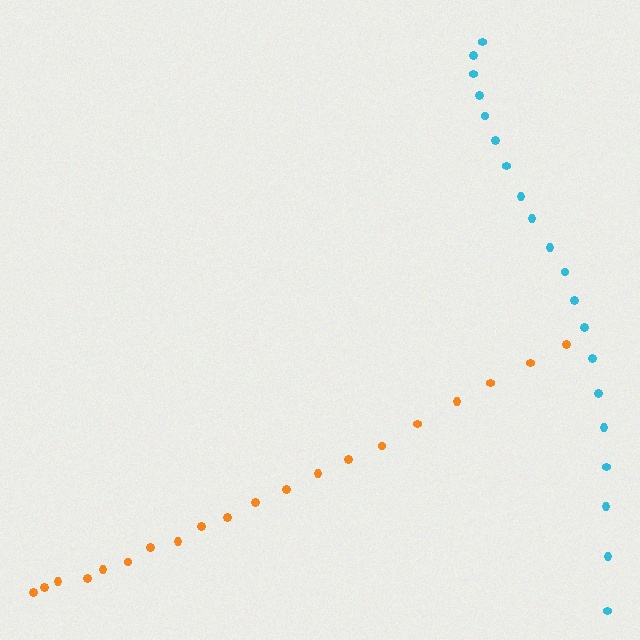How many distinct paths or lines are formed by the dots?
There are 2 distinct paths.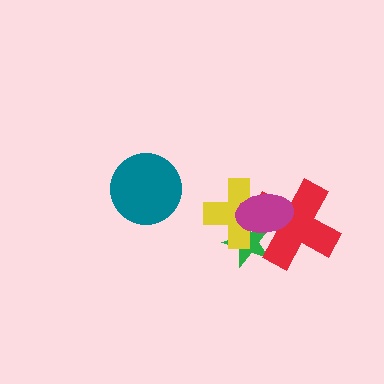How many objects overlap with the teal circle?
0 objects overlap with the teal circle.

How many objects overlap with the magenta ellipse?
3 objects overlap with the magenta ellipse.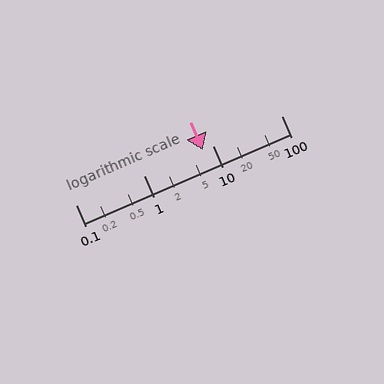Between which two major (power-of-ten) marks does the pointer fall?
The pointer is between 1 and 10.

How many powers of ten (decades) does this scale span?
The scale spans 3 decades, from 0.1 to 100.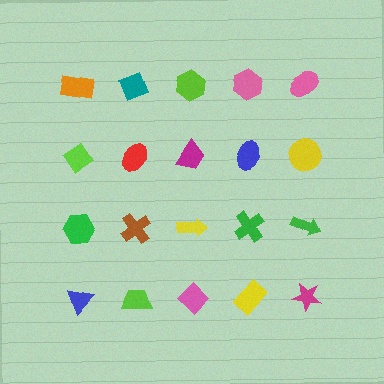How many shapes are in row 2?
5 shapes.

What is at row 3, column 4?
A green cross.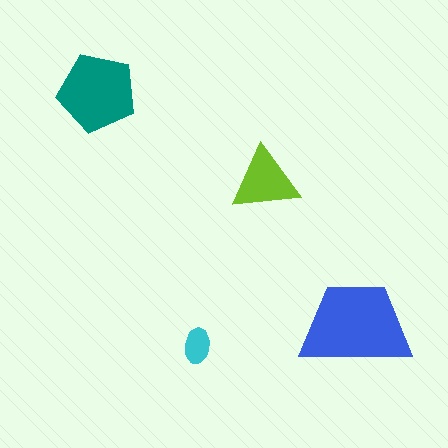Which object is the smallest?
The cyan ellipse.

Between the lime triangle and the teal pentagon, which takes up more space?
The teal pentagon.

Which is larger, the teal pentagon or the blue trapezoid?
The blue trapezoid.